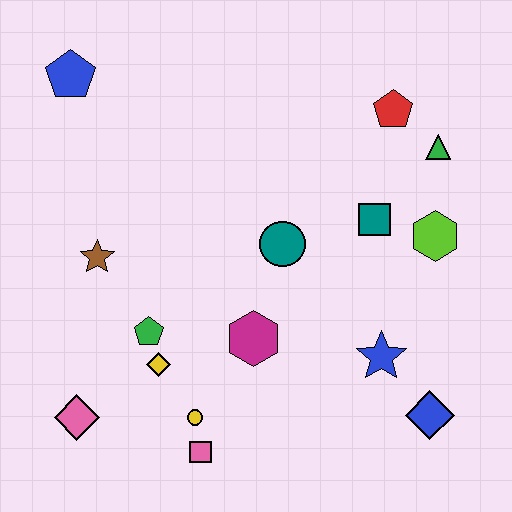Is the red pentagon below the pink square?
No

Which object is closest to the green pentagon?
The yellow diamond is closest to the green pentagon.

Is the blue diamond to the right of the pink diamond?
Yes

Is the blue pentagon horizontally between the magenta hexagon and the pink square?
No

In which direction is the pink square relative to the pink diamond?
The pink square is to the right of the pink diamond.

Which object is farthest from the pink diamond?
The green triangle is farthest from the pink diamond.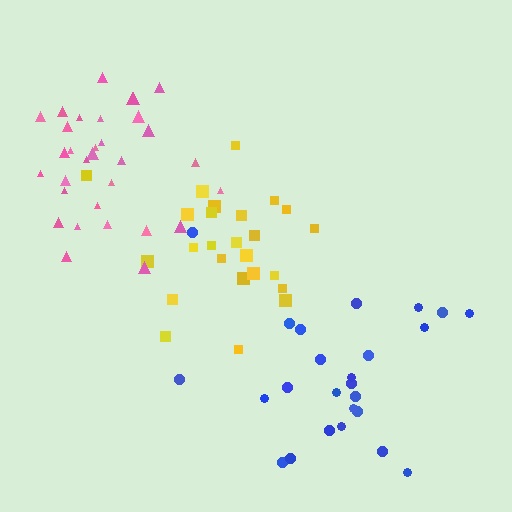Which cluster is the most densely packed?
Pink.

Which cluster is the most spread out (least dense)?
Blue.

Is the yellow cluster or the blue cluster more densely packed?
Yellow.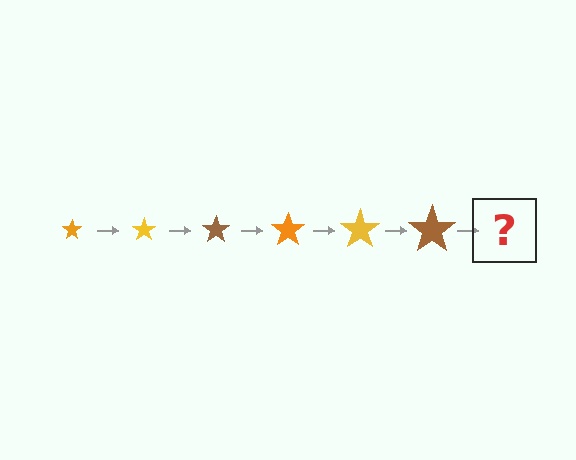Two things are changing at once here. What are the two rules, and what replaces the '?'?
The two rules are that the star grows larger each step and the color cycles through orange, yellow, and brown. The '?' should be an orange star, larger than the previous one.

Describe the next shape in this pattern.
It should be an orange star, larger than the previous one.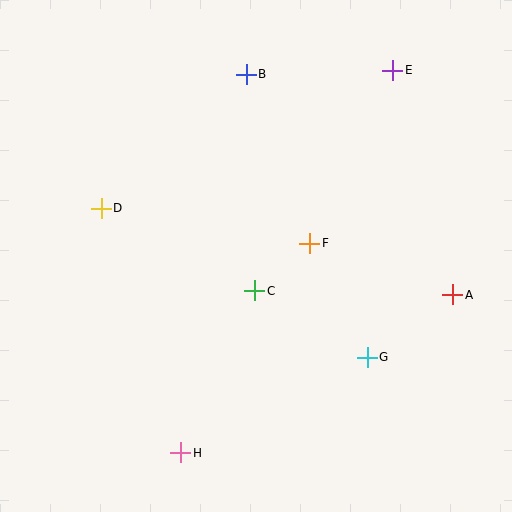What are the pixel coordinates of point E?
Point E is at (393, 70).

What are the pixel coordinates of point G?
Point G is at (367, 357).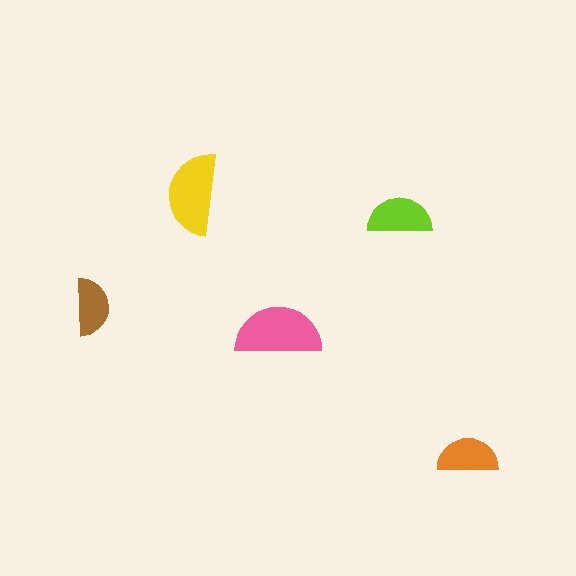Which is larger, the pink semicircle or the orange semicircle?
The pink one.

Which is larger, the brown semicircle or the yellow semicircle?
The yellow one.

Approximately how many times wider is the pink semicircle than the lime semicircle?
About 1.5 times wider.